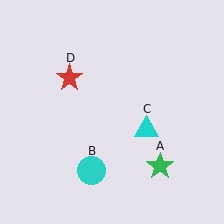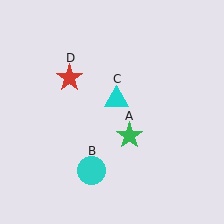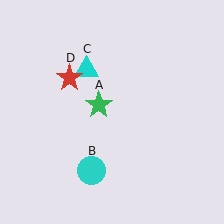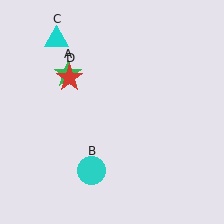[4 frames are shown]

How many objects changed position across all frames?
2 objects changed position: green star (object A), cyan triangle (object C).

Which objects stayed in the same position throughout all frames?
Cyan circle (object B) and red star (object D) remained stationary.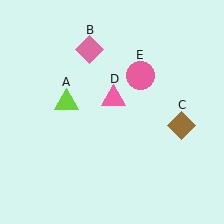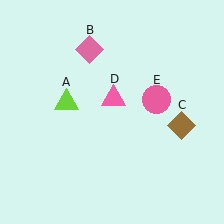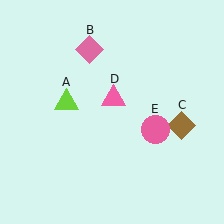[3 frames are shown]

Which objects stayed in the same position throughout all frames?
Lime triangle (object A) and pink diamond (object B) and brown diamond (object C) and pink triangle (object D) remained stationary.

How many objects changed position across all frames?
1 object changed position: pink circle (object E).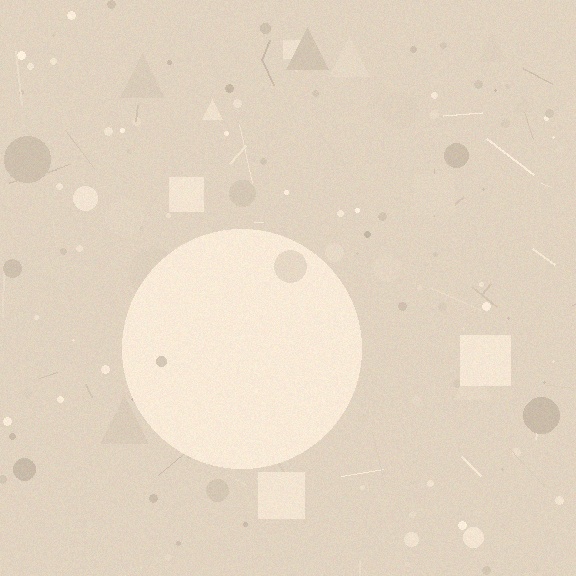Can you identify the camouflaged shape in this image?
The camouflaged shape is a circle.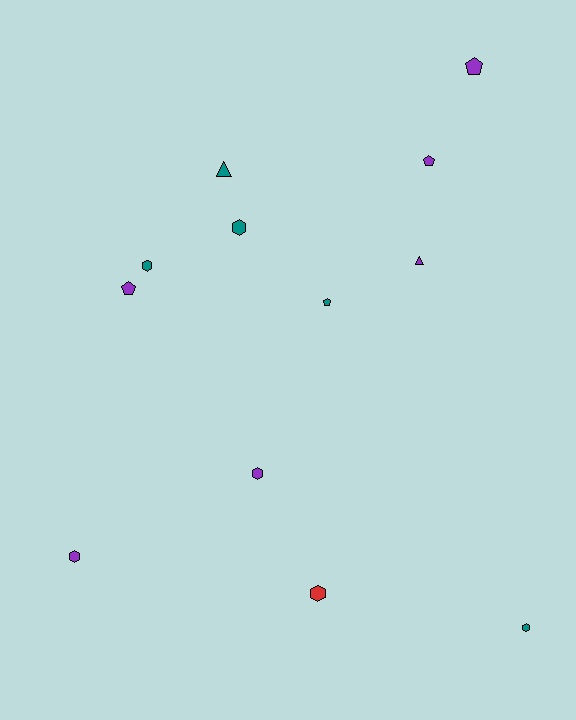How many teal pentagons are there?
There is 1 teal pentagon.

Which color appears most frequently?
Purple, with 6 objects.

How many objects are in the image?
There are 12 objects.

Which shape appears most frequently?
Hexagon, with 6 objects.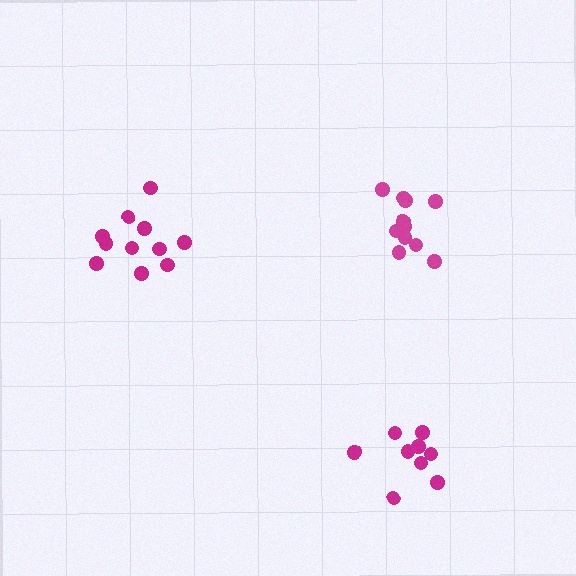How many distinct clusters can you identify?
There are 3 distinct clusters.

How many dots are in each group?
Group 1: 11 dots, Group 2: 11 dots, Group 3: 9 dots (31 total).